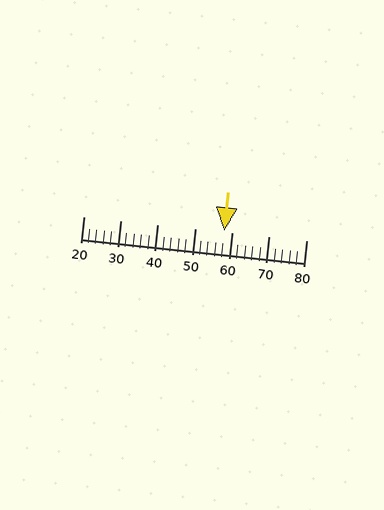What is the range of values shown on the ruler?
The ruler shows values from 20 to 80.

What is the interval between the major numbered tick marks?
The major tick marks are spaced 10 units apart.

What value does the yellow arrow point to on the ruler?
The yellow arrow points to approximately 58.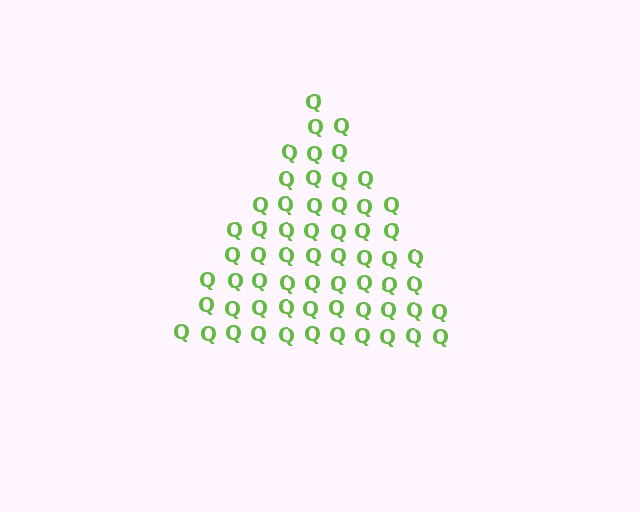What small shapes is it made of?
It is made of small letter Q's.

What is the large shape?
The large shape is a triangle.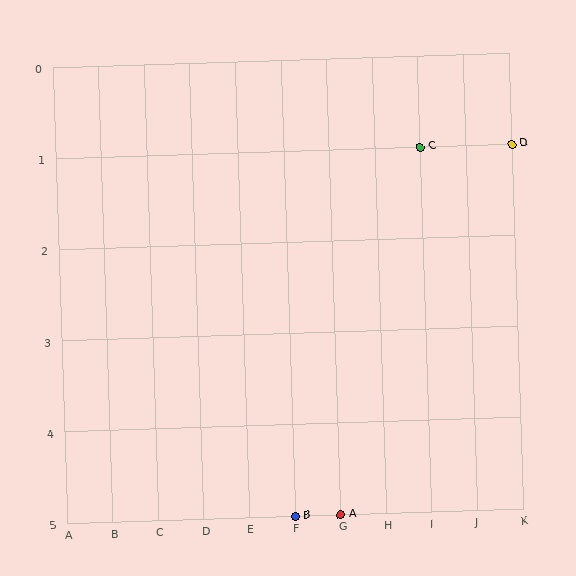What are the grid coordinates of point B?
Point B is at grid coordinates (F, 5).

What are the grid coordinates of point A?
Point A is at grid coordinates (G, 5).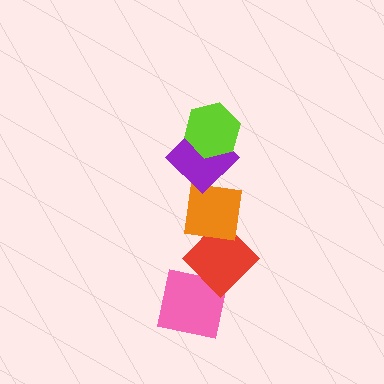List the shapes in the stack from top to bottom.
From top to bottom: the lime hexagon, the purple diamond, the orange square, the red diamond, the pink square.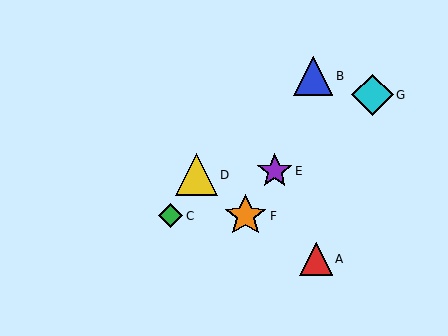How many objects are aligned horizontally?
2 objects (C, F) are aligned horizontally.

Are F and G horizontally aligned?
No, F is at y≈216 and G is at y≈95.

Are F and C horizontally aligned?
Yes, both are at y≈216.